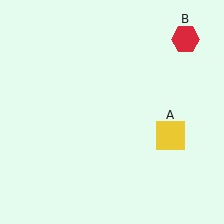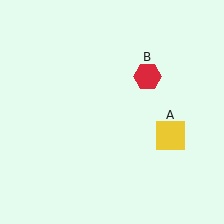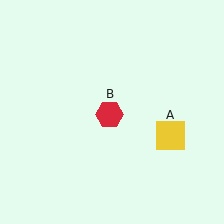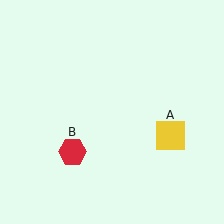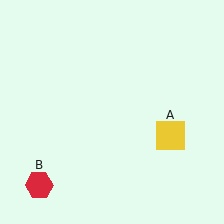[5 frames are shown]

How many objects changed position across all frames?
1 object changed position: red hexagon (object B).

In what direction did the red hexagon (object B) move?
The red hexagon (object B) moved down and to the left.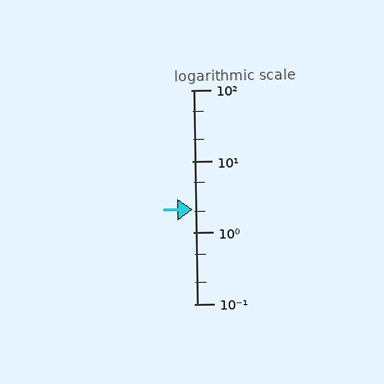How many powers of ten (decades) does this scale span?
The scale spans 3 decades, from 0.1 to 100.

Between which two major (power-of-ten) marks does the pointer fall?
The pointer is between 1 and 10.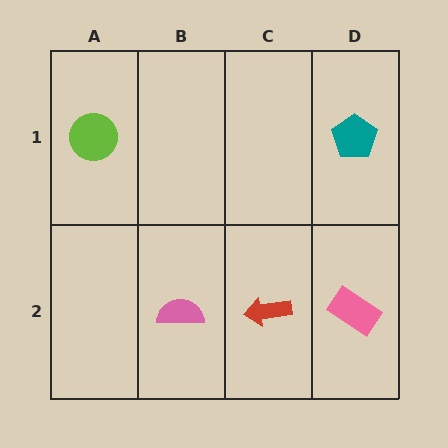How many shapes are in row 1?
2 shapes.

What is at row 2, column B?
A pink semicircle.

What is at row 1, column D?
A teal pentagon.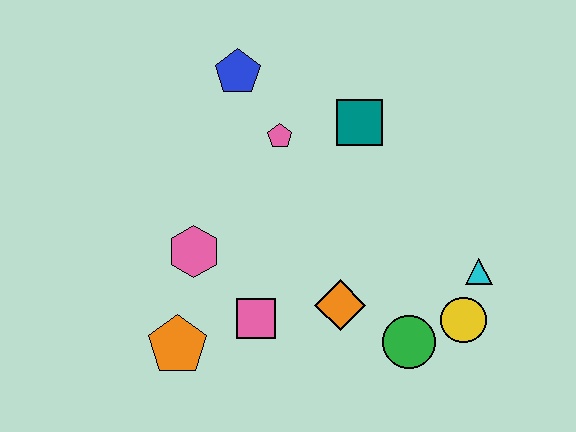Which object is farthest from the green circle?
The blue pentagon is farthest from the green circle.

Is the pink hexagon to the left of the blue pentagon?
Yes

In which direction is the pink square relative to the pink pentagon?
The pink square is below the pink pentagon.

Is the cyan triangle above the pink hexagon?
No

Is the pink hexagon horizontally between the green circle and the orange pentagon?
Yes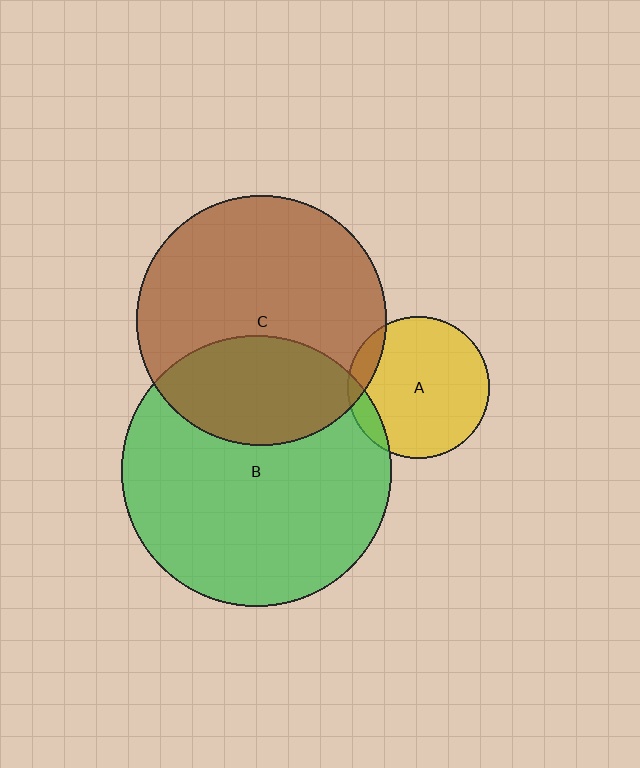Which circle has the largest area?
Circle B (green).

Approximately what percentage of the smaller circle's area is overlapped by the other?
Approximately 35%.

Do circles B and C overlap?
Yes.